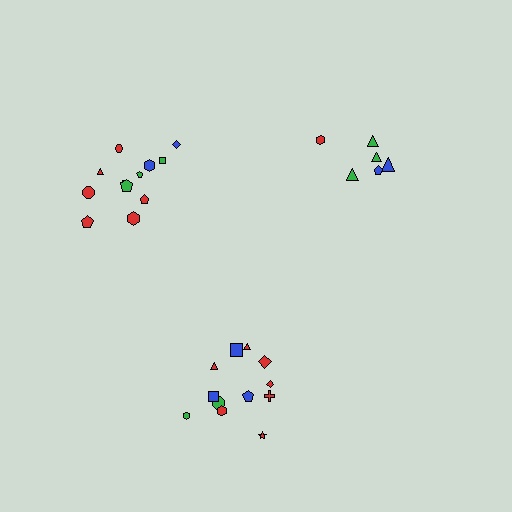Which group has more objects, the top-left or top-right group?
The top-left group.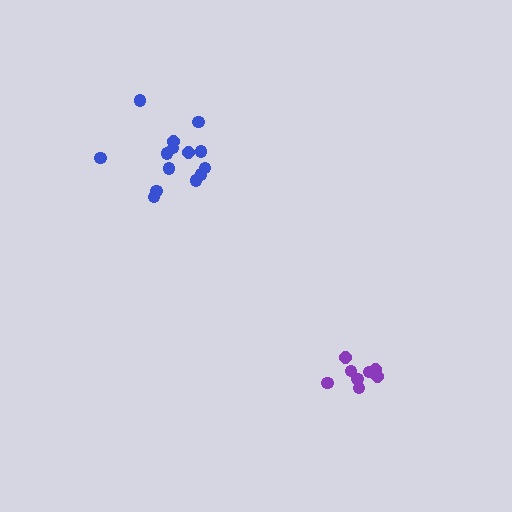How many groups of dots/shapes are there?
There are 2 groups.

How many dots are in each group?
Group 1: 8 dots, Group 2: 14 dots (22 total).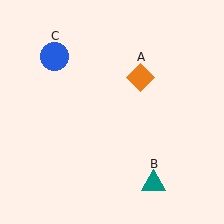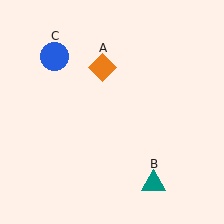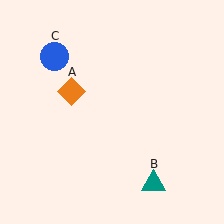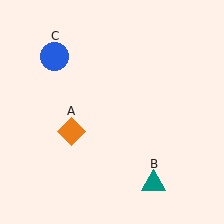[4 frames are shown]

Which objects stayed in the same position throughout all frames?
Teal triangle (object B) and blue circle (object C) remained stationary.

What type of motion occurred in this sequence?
The orange diamond (object A) rotated counterclockwise around the center of the scene.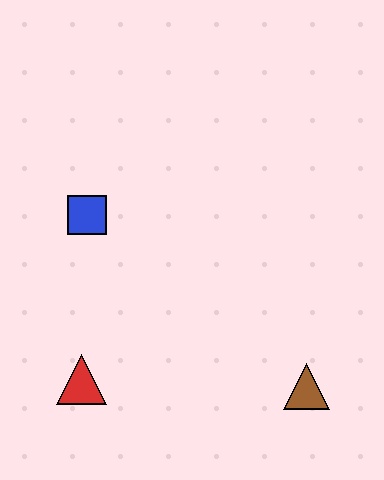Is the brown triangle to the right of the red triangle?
Yes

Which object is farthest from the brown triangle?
The blue square is farthest from the brown triangle.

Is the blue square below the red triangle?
No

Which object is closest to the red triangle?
The blue square is closest to the red triangle.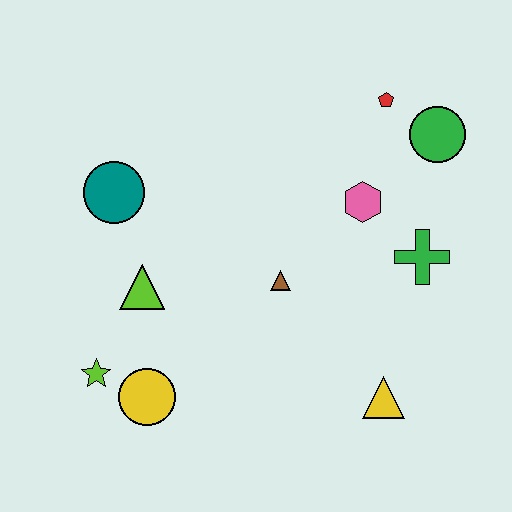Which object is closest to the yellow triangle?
The green cross is closest to the yellow triangle.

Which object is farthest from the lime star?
The green circle is farthest from the lime star.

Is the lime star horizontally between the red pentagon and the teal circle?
No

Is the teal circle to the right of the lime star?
Yes